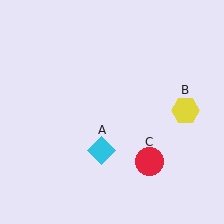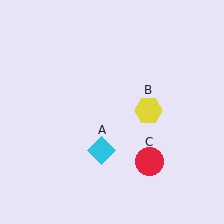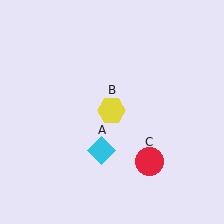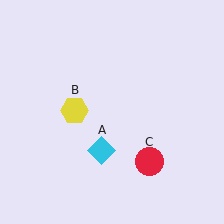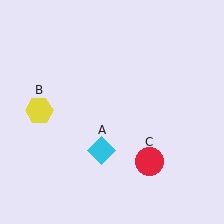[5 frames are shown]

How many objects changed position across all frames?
1 object changed position: yellow hexagon (object B).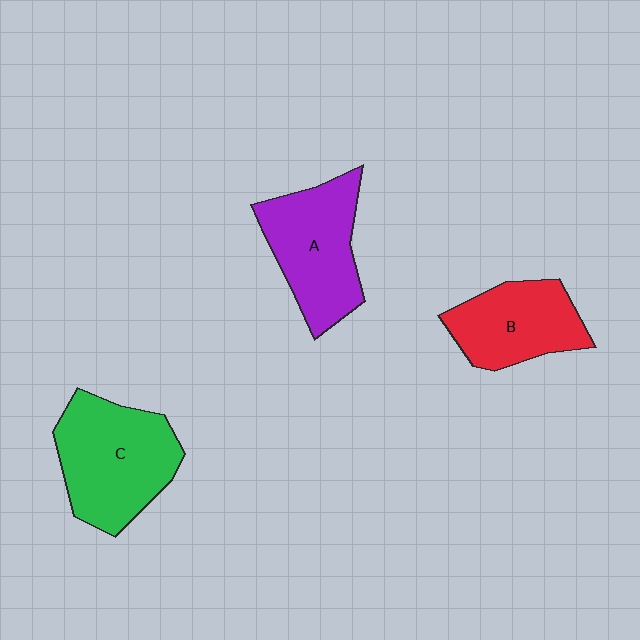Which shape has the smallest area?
Shape B (red).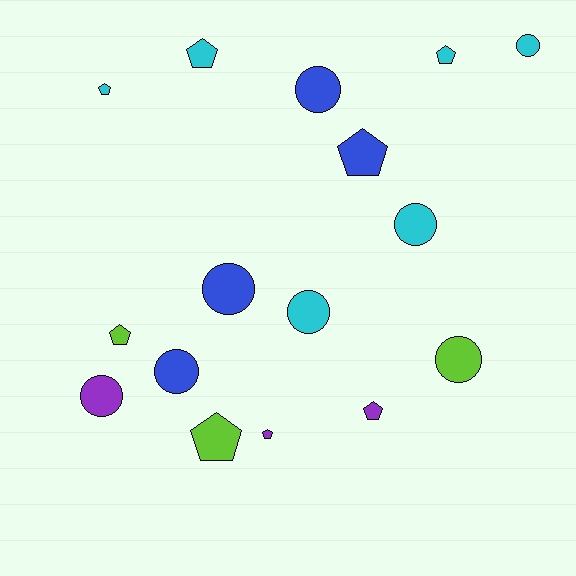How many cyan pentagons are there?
There are 3 cyan pentagons.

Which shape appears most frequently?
Pentagon, with 8 objects.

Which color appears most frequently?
Cyan, with 6 objects.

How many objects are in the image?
There are 16 objects.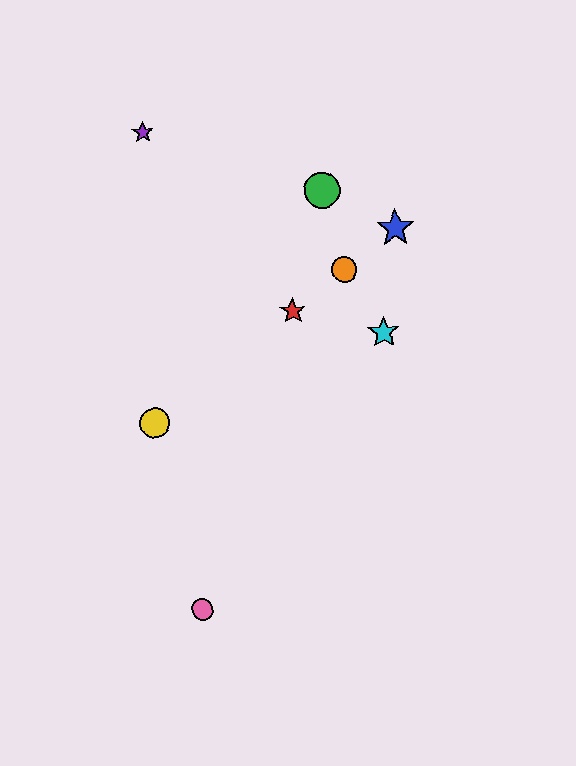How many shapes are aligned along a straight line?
4 shapes (the red star, the blue star, the yellow circle, the orange circle) are aligned along a straight line.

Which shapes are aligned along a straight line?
The red star, the blue star, the yellow circle, the orange circle are aligned along a straight line.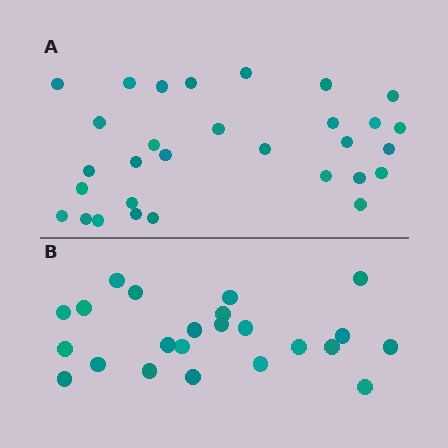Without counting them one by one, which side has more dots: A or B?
Region A (the top region) has more dots.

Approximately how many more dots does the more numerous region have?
Region A has roughly 8 or so more dots than region B.